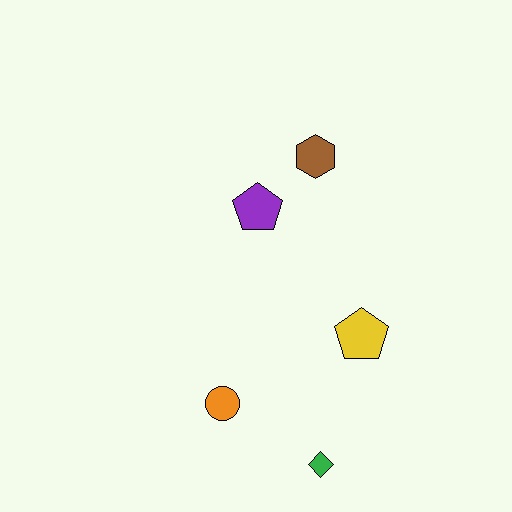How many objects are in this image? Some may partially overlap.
There are 5 objects.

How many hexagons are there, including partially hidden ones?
There is 1 hexagon.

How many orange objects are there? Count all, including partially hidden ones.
There is 1 orange object.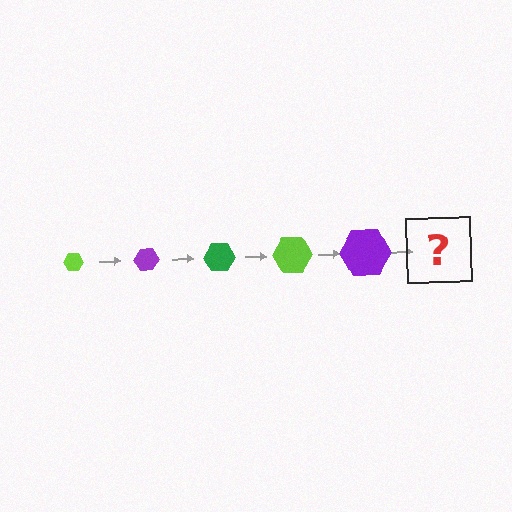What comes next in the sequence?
The next element should be a green hexagon, larger than the previous one.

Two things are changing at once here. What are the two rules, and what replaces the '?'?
The two rules are that the hexagon grows larger each step and the color cycles through lime, purple, and green. The '?' should be a green hexagon, larger than the previous one.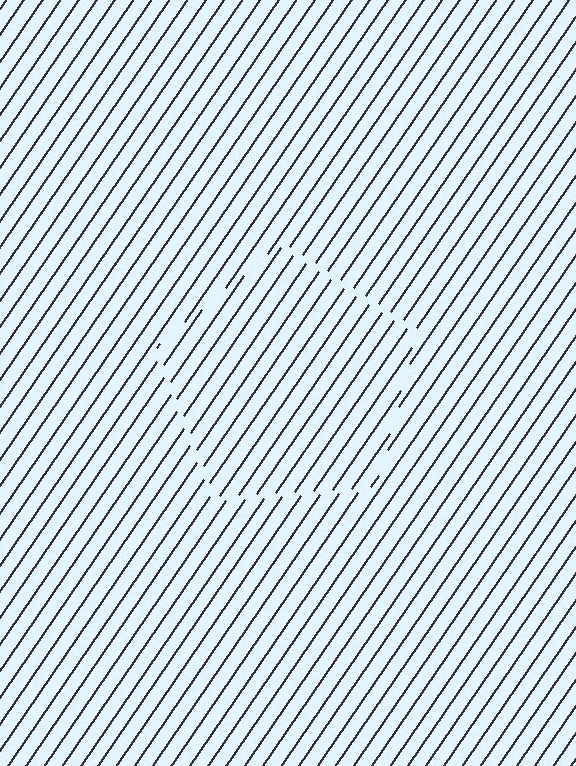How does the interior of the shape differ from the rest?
The interior of the shape contains the same grating, shifted by half a period — the contour is defined by the phase discontinuity where line-ends from the inner and outer gratings abut.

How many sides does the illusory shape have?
5 sides — the line-ends trace a pentagon.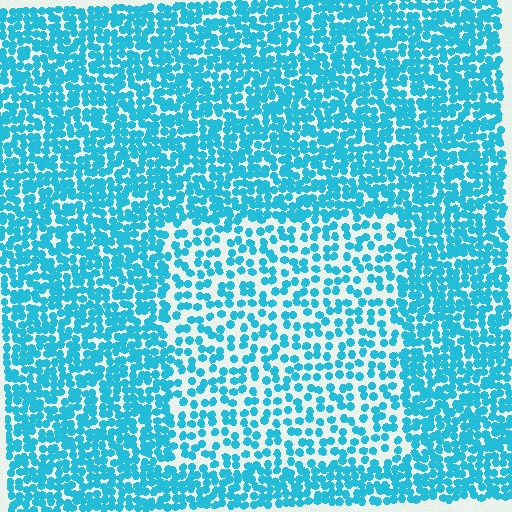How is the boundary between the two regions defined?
The boundary is defined by a change in element density (approximately 1.9x ratio). All elements are the same color, size, and shape.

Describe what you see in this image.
The image contains small cyan elements arranged at two different densities. A rectangle-shaped region is visible where the elements are less densely packed than the surrounding area.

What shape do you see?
I see a rectangle.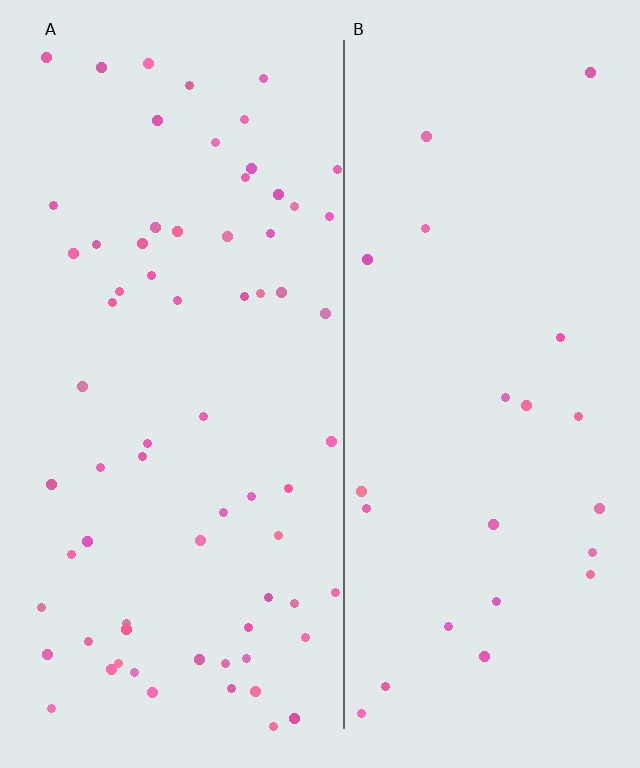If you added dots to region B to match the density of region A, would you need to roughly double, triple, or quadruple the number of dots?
Approximately triple.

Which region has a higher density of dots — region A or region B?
A (the left).